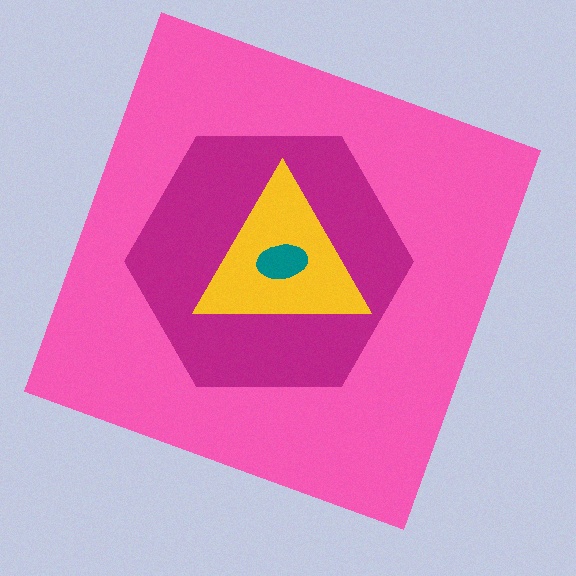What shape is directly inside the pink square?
The magenta hexagon.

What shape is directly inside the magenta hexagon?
The yellow triangle.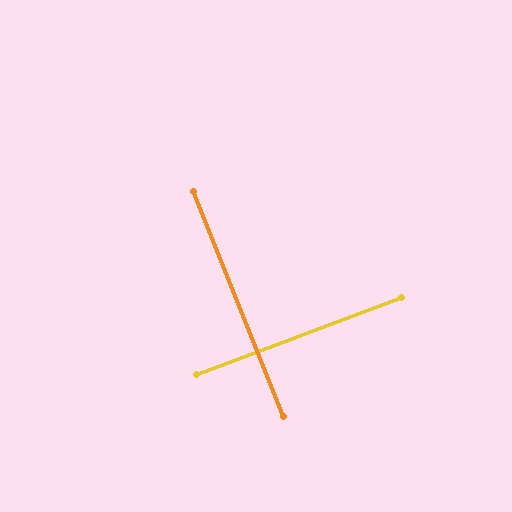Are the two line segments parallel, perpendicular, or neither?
Perpendicular — they meet at approximately 89°.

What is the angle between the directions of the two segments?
Approximately 89 degrees.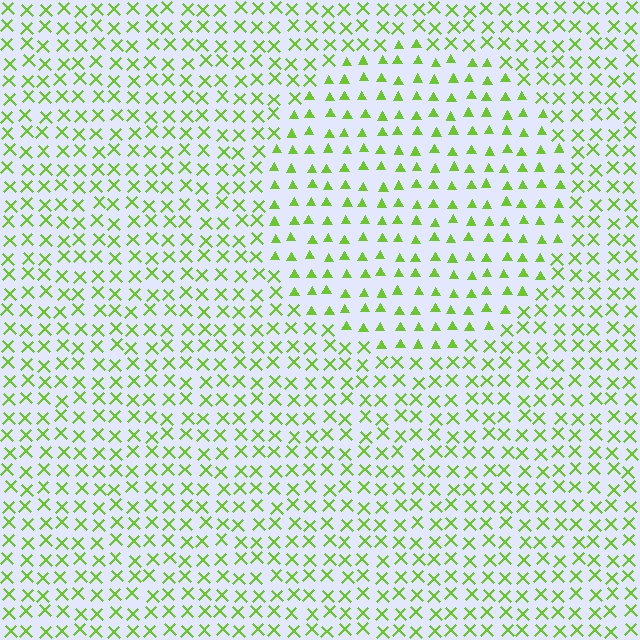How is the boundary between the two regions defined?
The boundary is defined by a change in element shape: triangles inside vs. X marks outside. All elements share the same color and spacing.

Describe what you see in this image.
The image is filled with small lime elements arranged in a uniform grid. A circle-shaped region contains triangles, while the surrounding area contains X marks. The boundary is defined purely by the change in element shape.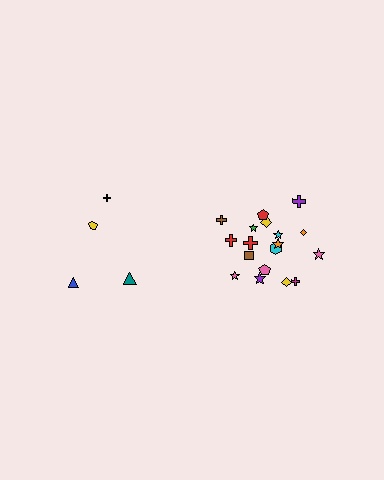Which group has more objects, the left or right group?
The right group.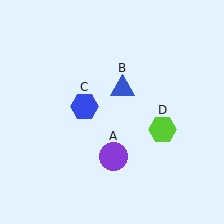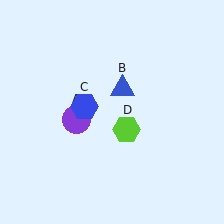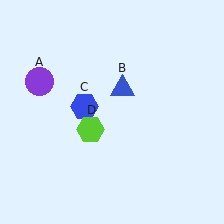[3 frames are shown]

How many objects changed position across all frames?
2 objects changed position: purple circle (object A), lime hexagon (object D).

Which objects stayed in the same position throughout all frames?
Blue triangle (object B) and blue hexagon (object C) remained stationary.